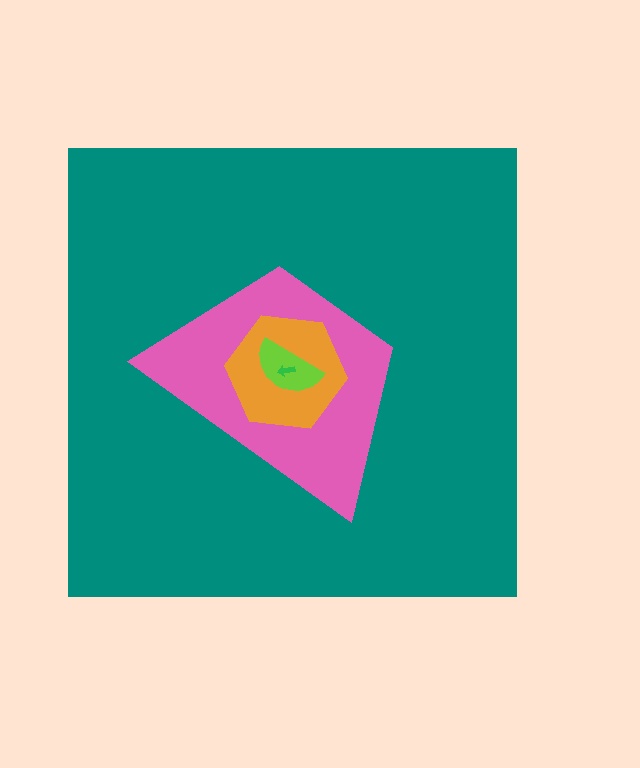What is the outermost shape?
The teal square.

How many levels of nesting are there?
5.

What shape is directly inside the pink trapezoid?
The orange hexagon.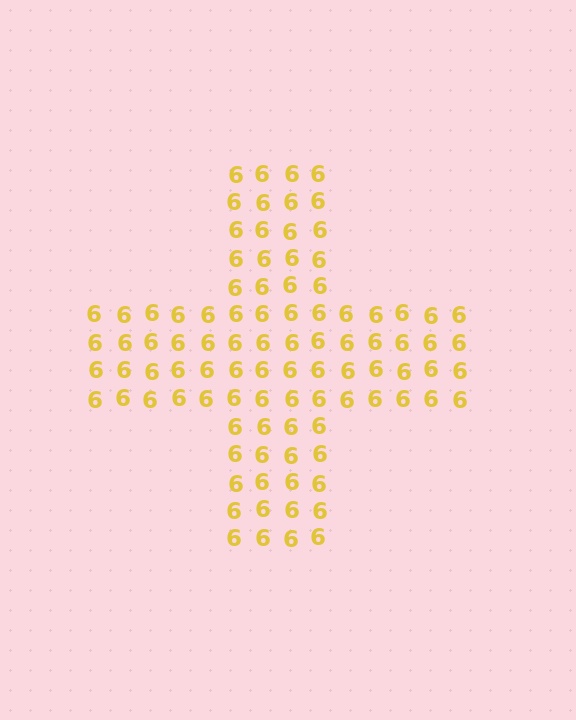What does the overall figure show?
The overall figure shows a cross.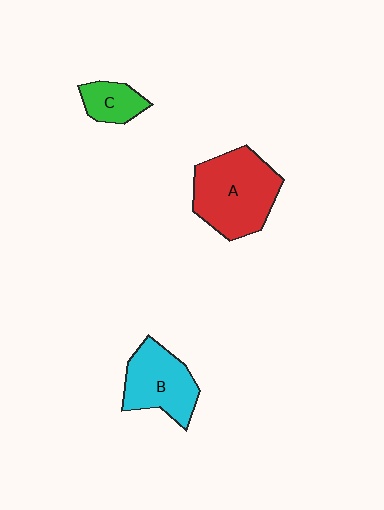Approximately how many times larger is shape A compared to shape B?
Approximately 1.4 times.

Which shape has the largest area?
Shape A (red).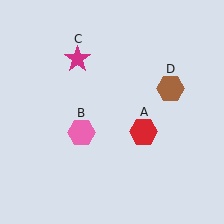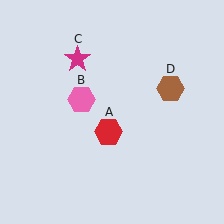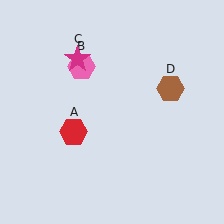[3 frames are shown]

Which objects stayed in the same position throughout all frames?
Magenta star (object C) and brown hexagon (object D) remained stationary.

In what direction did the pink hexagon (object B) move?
The pink hexagon (object B) moved up.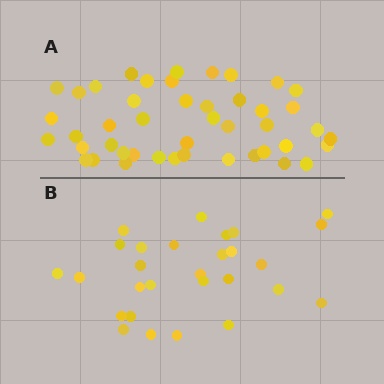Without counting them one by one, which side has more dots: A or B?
Region A (the top region) has more dots.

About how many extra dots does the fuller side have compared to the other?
Region A has approximately 15 more dots than region B.